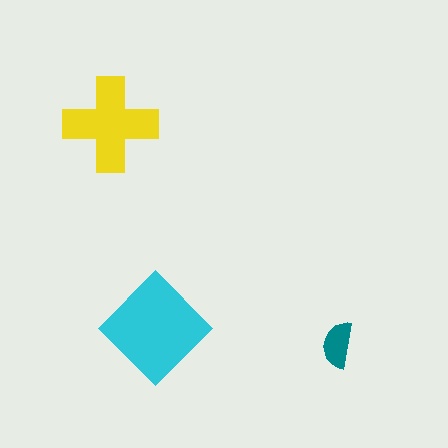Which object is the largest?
The cyan diamond.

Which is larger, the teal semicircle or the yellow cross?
The yellow cross.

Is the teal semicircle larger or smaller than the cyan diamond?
Smaller.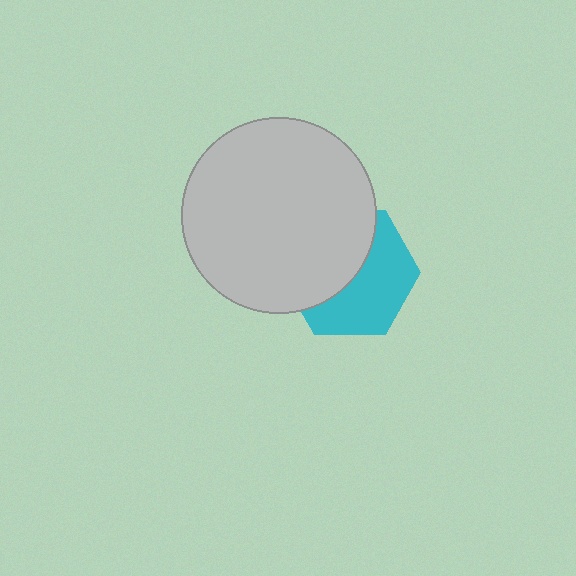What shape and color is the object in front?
The object in front is a light gray circle.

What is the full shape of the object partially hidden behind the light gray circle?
The partially hidden object is a cyan hexagon.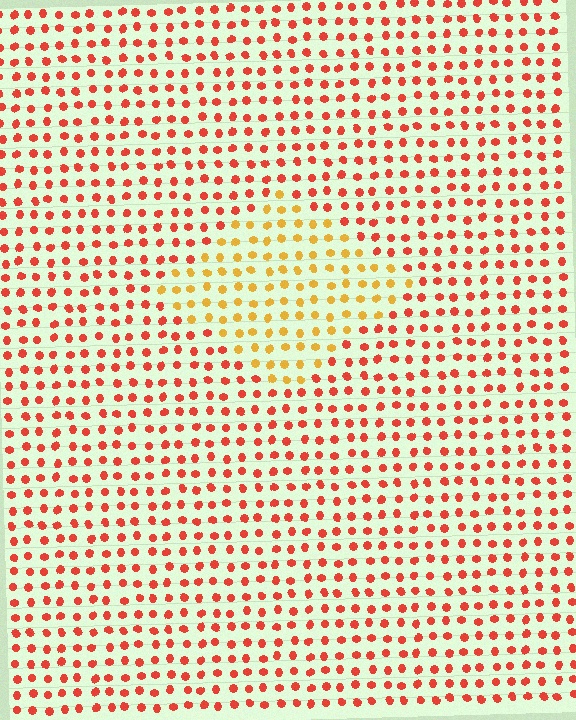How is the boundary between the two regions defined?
The boundary is defined purely by a slight shift in hue (about 38 degrees). Spacing, size, and orientation are identical on both sides.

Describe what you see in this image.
The image is filled with small red elements in a uniform arrangement. A diamond-shaped region is visible where the elements are tinted to a slightly different hue, forming a subtle color boundary.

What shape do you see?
I see a diamond.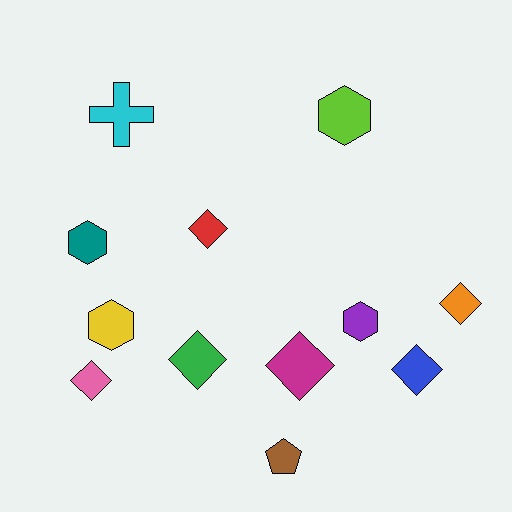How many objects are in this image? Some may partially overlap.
There are 12 objects.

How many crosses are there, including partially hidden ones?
There is 1 cross.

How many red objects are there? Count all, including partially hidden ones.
There is 1 red object.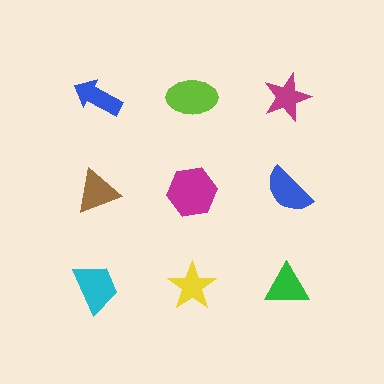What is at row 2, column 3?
A blue semicircle.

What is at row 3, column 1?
A cyan trapezoid.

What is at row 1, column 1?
A blue arrow.